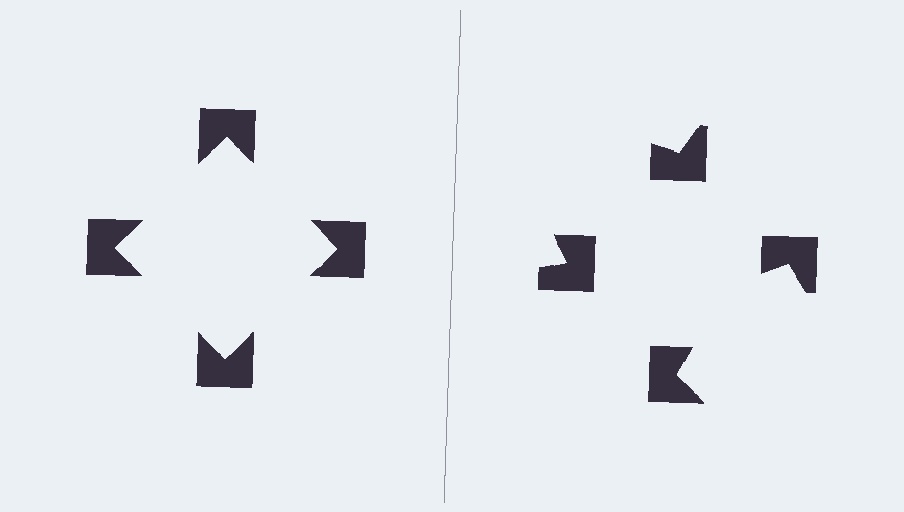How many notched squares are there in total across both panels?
8 — 4 on each side.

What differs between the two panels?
The notched squares are positioned identically on both sides; only the wedge orientations differ. On the left they align to a square; on the right they are misaligned.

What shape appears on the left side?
An illusory square.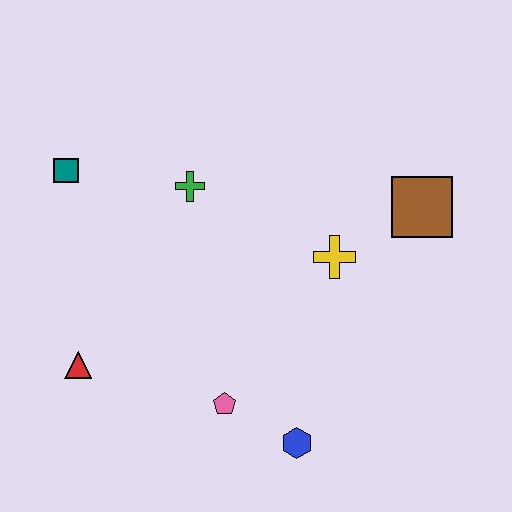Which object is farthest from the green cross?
The blue hexagon is farthest from the green cross.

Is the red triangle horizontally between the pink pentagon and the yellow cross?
No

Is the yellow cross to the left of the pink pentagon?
No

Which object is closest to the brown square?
The yellow cross is closest to the brown square.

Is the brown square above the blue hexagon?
Yes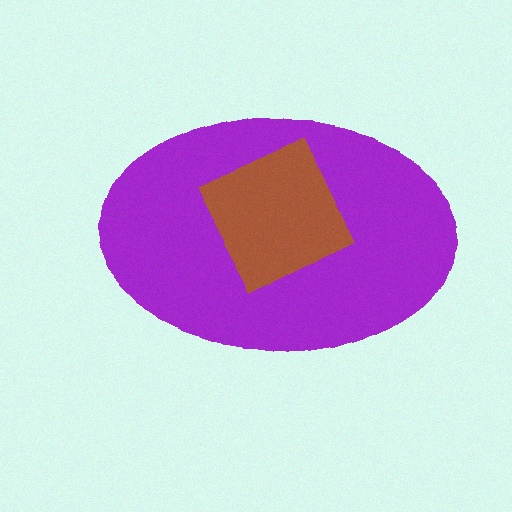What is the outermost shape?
The purple ellipse.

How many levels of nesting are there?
2.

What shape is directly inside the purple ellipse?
The brown square.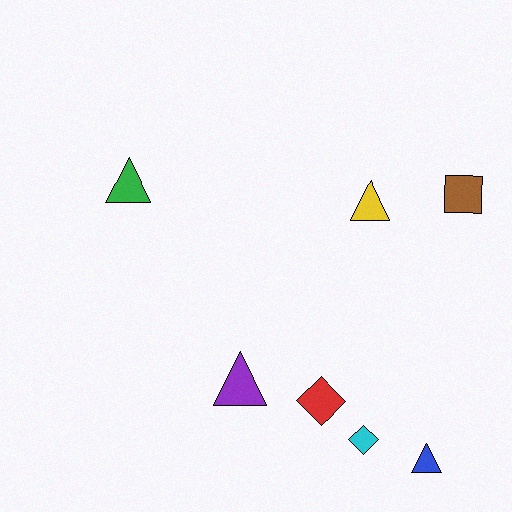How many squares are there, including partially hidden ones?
There is 1 square.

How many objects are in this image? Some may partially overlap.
There are 7 objects.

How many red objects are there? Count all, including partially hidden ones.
There is 1 red object.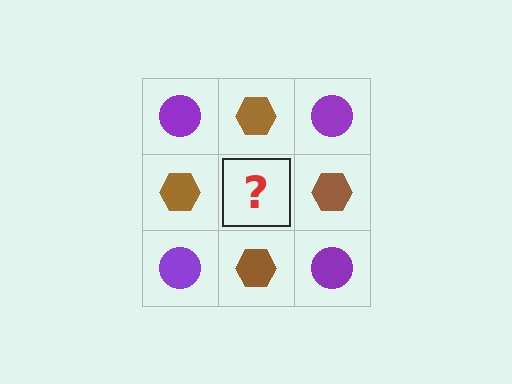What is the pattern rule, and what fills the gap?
The rule is that it alternates purple circle and brown hexagon in a checkerboard pattern. The gap should be filled with a purple circle.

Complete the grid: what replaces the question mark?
The question mark should be replaced with a purple circle.